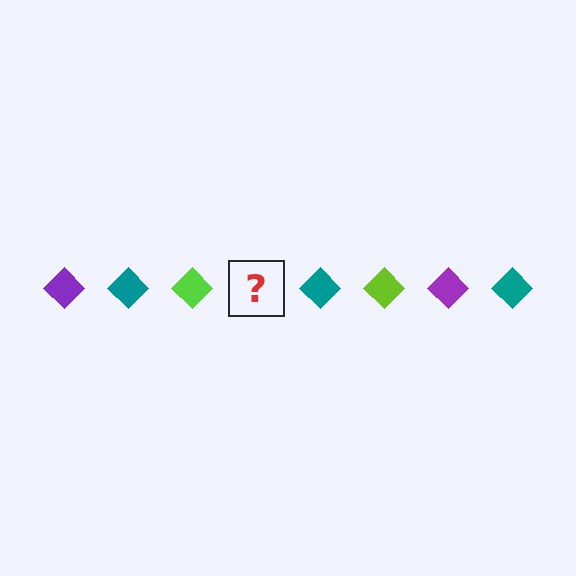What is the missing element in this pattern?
The missing element is a purple diamond.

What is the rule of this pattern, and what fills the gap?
The rule is that the pattern cycles through purple, teal, lime diamonds. The gap should be filled with a purple diamond.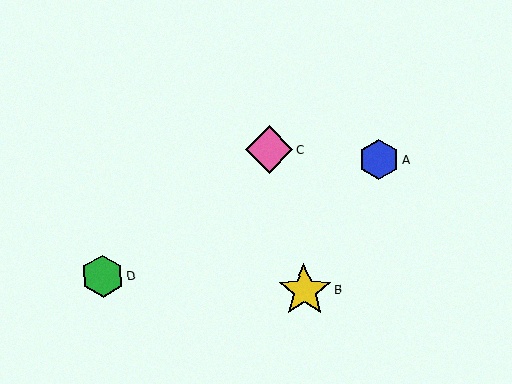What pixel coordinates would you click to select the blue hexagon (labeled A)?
Click at (378, 160) to select the blue hexagon A.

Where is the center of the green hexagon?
The center of the green hexagon is at (103, 276).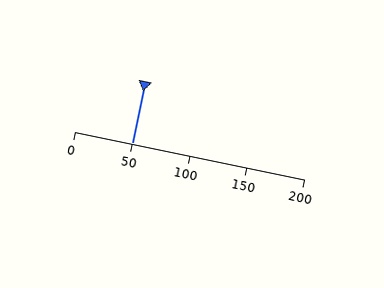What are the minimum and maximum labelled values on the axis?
The axis runs from 0 to 200.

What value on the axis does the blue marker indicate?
The marker indicates approximately 50.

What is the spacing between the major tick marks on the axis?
The major ticks are spaced 50 apart.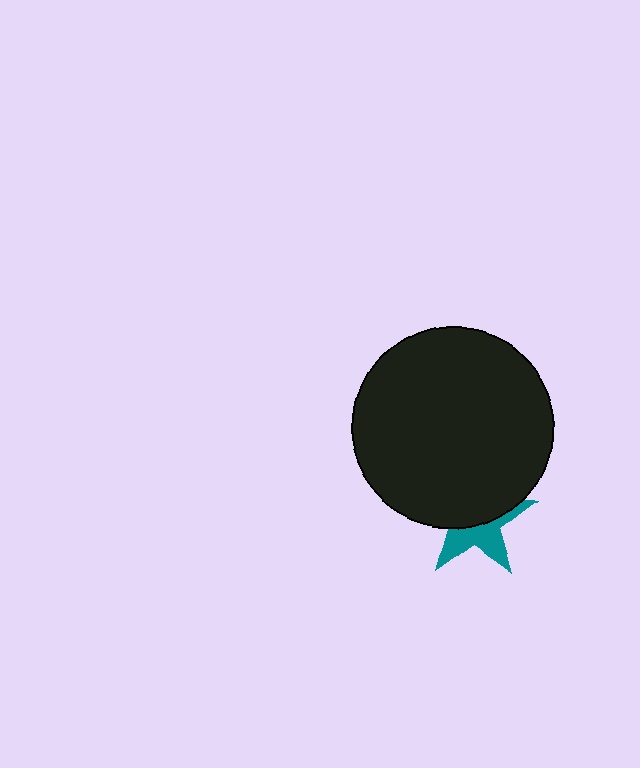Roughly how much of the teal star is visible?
A small part of it is visible (roughly 44%).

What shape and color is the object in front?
The object in front is a black circle.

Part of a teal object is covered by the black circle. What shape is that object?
It is a star.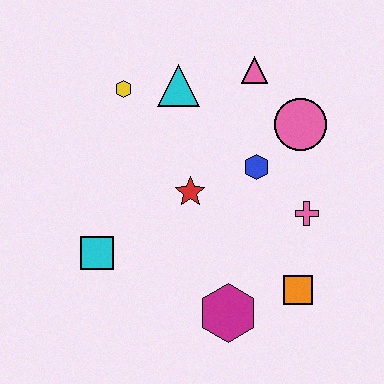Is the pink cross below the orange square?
No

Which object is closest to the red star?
The blue hexagon is closest to the red star.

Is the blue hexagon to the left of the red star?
No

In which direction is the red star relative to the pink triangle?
The red star is below the pink triangle.